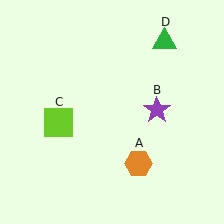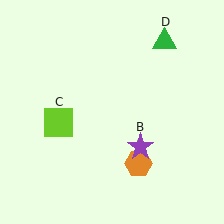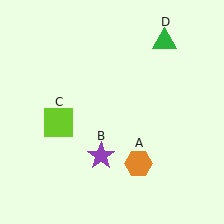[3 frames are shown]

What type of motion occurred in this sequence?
The purple star (object B) rotated clockwise around the center of the scene.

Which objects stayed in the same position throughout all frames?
Orange hexagon (object A) and lime square (object C) and green triangle (object D) remained stationary.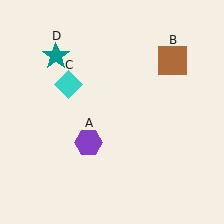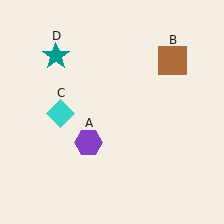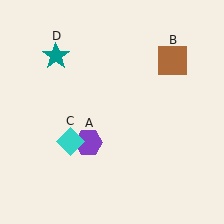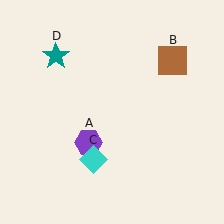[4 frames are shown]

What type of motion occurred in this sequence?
The cyan diamond (object C) rotated counterclockwise around the center of the scene.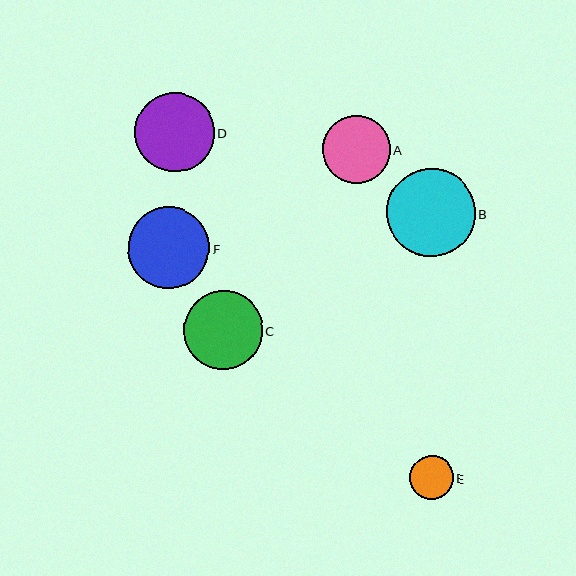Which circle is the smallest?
Circle E is the smallest with a size of approximately 44 pixels.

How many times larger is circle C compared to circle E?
Circle C is approximately 1.8 times the size of circle E.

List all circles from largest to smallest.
From largest to smallest: B, F, D, C, A, E.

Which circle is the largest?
Circle B is the largest with a size of approximately 88 pixels.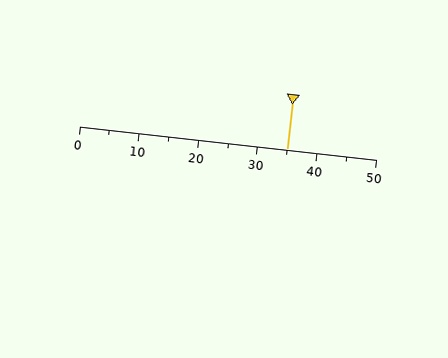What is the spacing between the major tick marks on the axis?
The major ticks are spaced 10 apart.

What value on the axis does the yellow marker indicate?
The marker indicates approximately 35.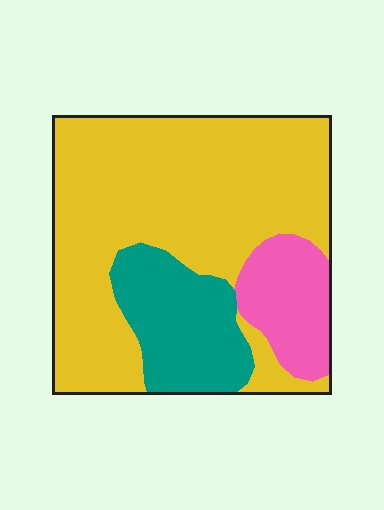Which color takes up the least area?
Pink, at roughly 15%.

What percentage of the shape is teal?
Teal takes up about one fifth (1/5) of the shape.